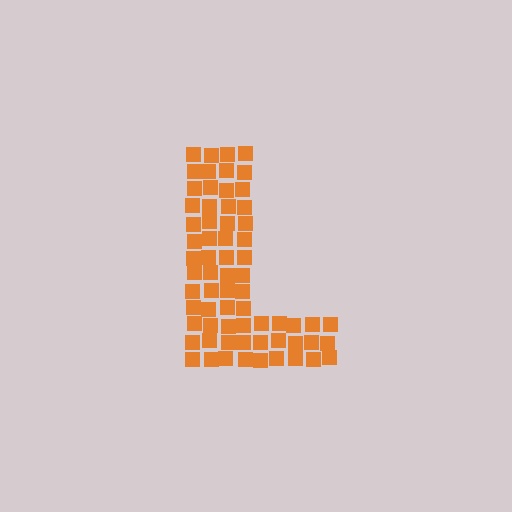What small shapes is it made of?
It is made of small squares.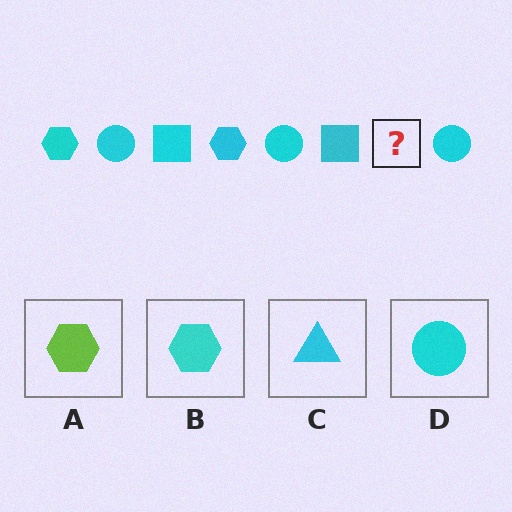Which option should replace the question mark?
Option B.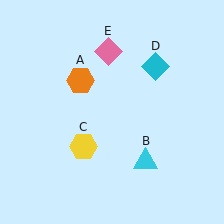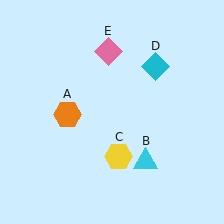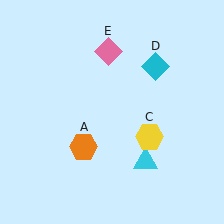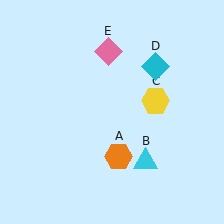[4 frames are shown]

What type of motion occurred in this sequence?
The orange hexagon (object A), yellow hexagon (object C) rotated counterclockwise around the center of the scene.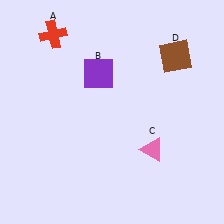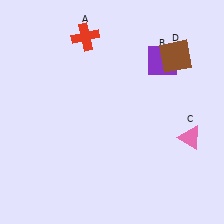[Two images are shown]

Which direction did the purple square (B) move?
The purple square (B) moved right.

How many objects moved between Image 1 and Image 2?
3 objects moved between the two images.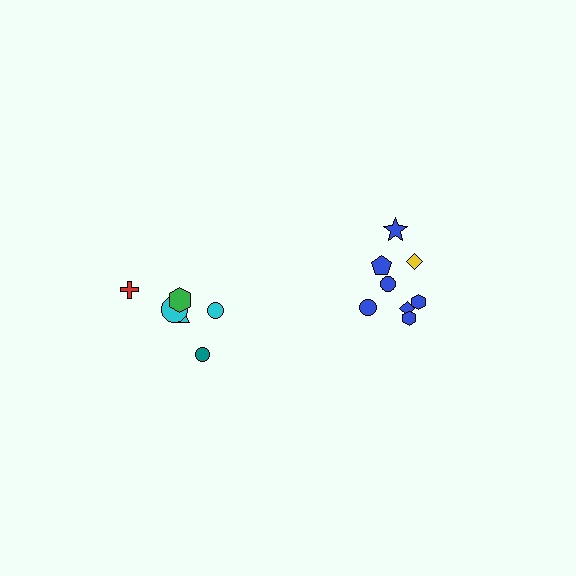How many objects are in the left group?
There are 6 objects.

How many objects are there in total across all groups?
There are 14 objects.